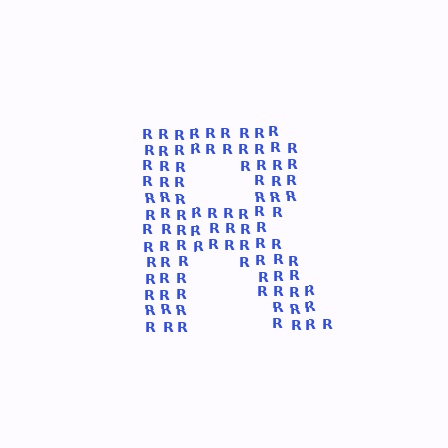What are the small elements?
The small elements are letter R's.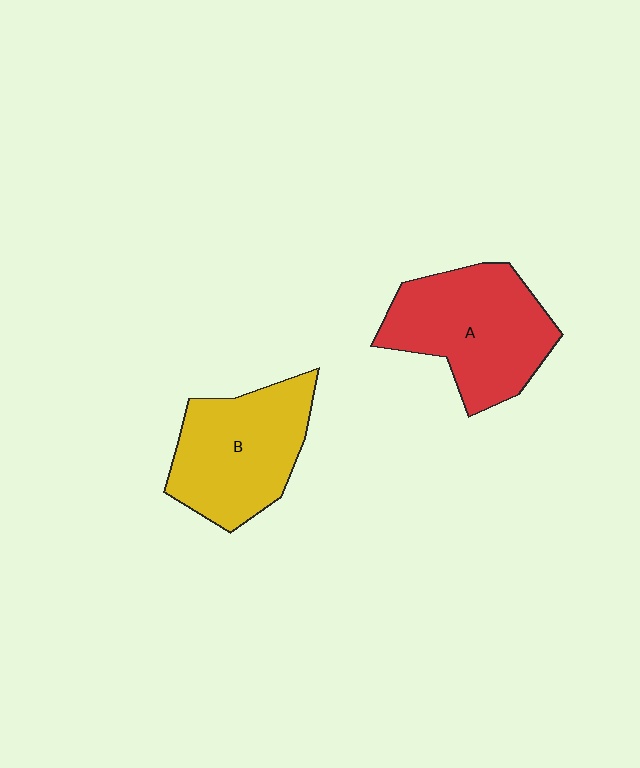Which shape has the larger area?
Shape A (red).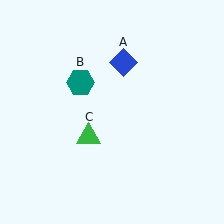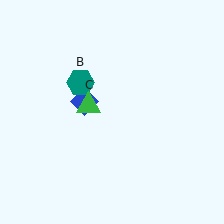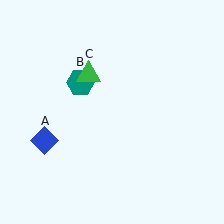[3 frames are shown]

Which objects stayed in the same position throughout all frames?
Teal hexagon (object B) remained stationary.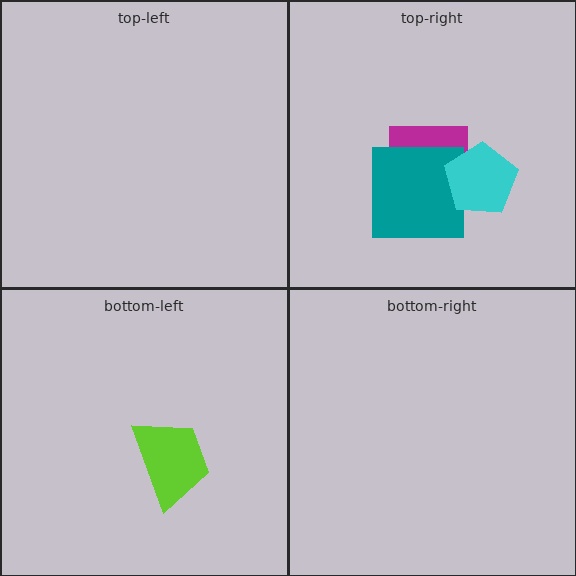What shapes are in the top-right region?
The magenta rectangle, the teal square, the cyan pentagon.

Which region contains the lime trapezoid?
The bottom-left region.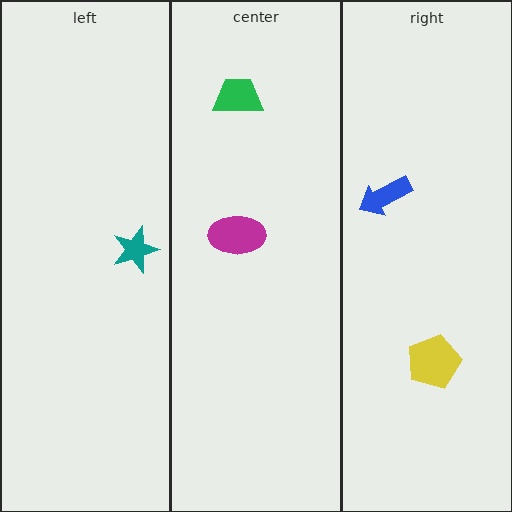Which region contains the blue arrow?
The right region.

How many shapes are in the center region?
2.